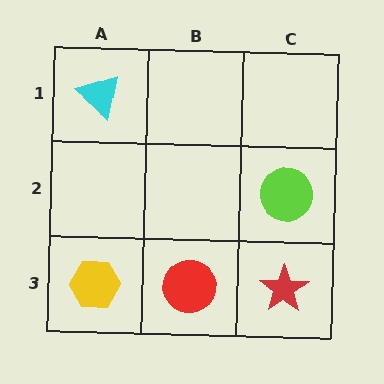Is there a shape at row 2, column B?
No, that cell is empty.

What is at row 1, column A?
A cyan triangle.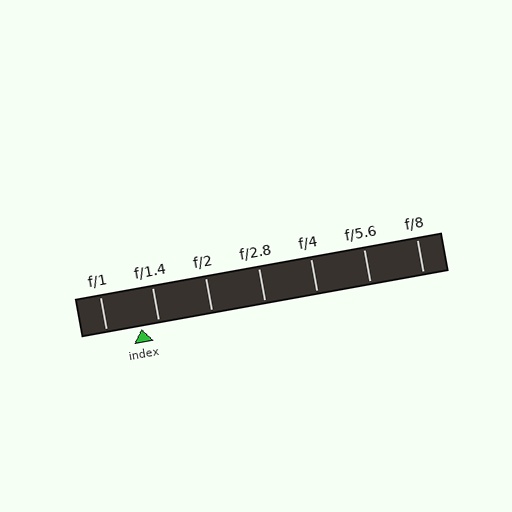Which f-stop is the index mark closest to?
The index mark is closest to f/1.4.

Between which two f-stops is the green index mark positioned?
The index mark is between f/1 and f/1.4.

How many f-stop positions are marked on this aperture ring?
There are 7 f-stop positions marked.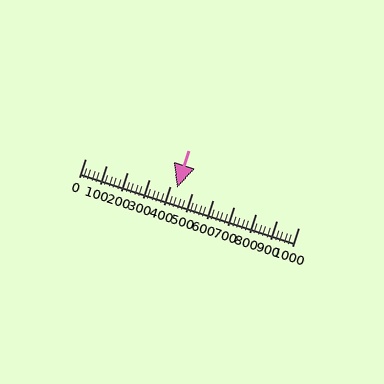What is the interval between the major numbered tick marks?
The major tick marks are spaced 100 units apart.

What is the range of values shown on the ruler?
The ruler shows values from 0 to 1000.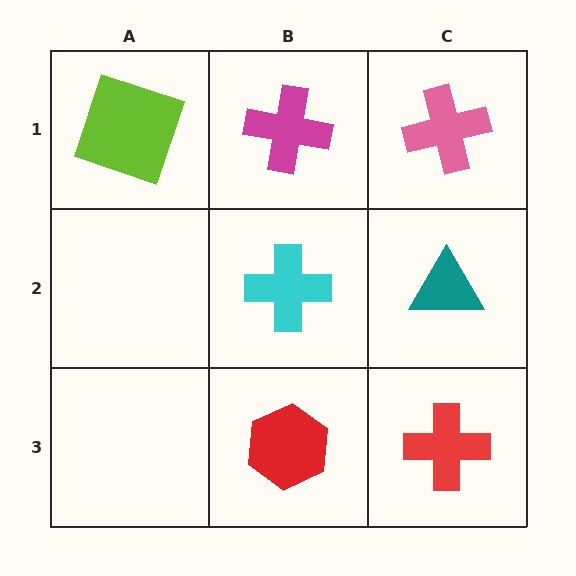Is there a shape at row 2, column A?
No, that cell is empty.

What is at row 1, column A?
A lime square.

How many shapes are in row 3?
2 shapes.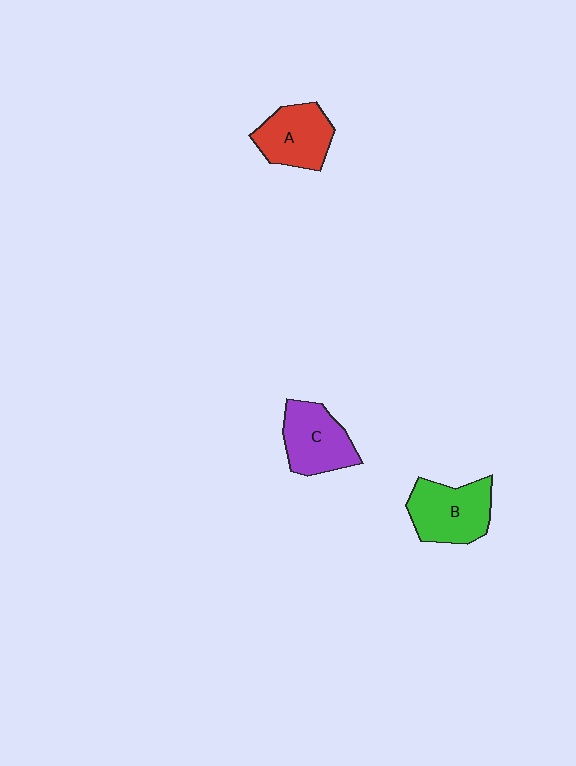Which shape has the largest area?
Shape B (green).